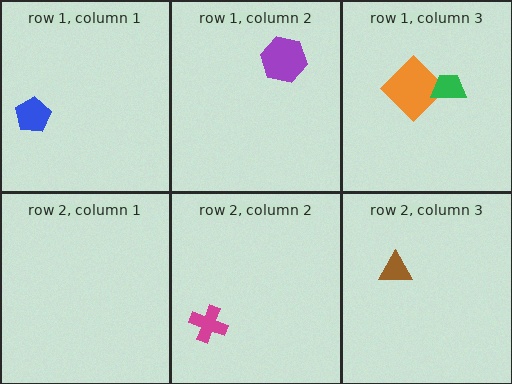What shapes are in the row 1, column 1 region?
The blue pentagon.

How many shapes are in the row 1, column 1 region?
1.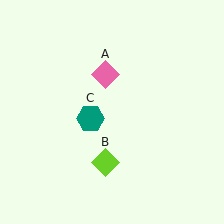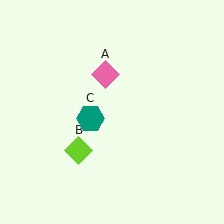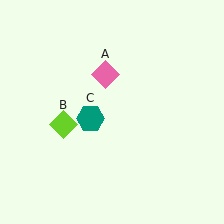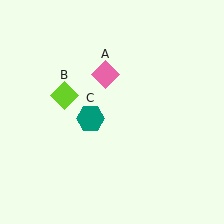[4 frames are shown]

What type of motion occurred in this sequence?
The lime diamond (object B) rotated clockwise around the center of the scene.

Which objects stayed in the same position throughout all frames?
Pink diamond (object A) and teal hexagon (object C) remained stationary.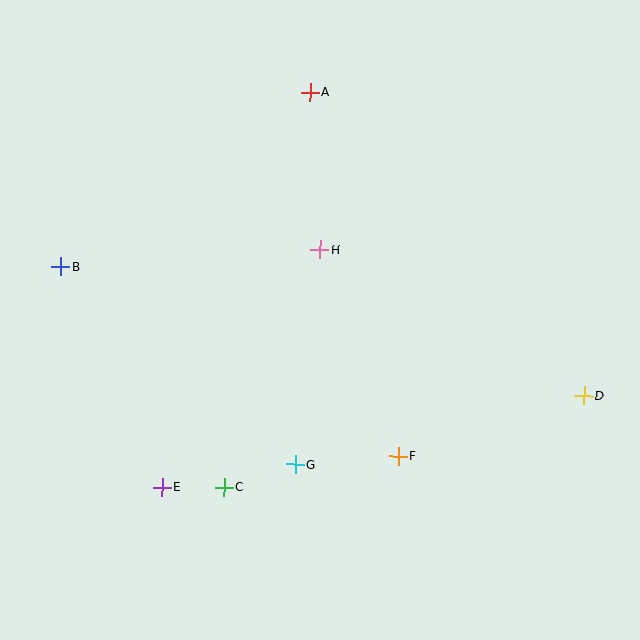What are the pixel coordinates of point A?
Point A is at (310, 92).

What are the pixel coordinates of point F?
Point F is at (399, 456).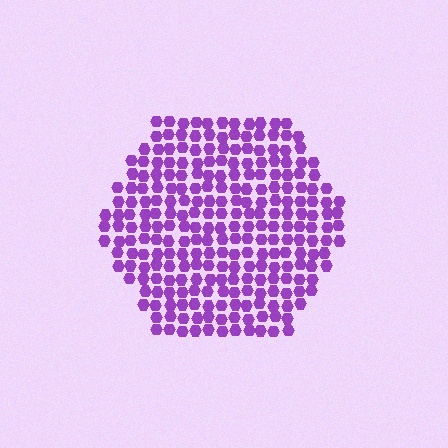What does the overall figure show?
The overall figure shows a hexagon.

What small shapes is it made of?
It is made of small hexagons.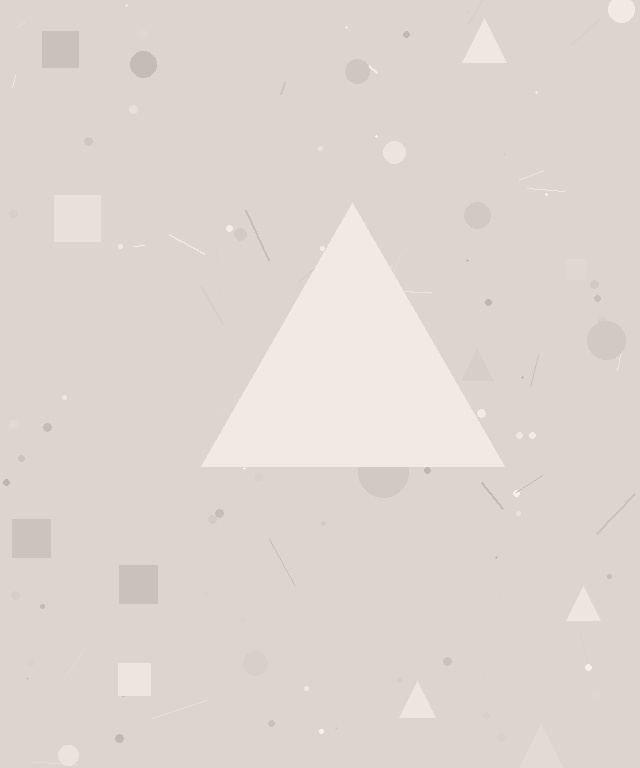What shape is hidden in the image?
A triangle is hidden in the image.